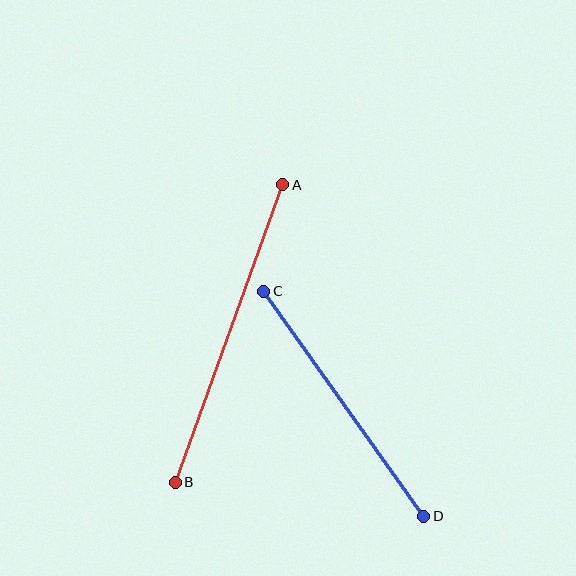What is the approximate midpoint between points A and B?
The midpoint is at approximately (229, 334) pixels.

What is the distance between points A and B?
The distance is approximately 317 pixels.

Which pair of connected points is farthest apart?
Points A and B are farthest apart.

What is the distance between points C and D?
The distance is approximately 276 pixels.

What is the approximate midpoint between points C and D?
The midpoint is at approximately (344, 404) pixels.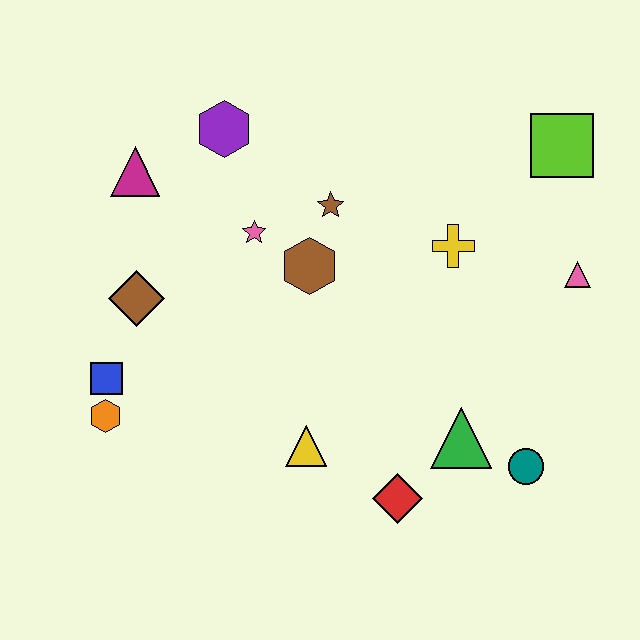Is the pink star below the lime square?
Yes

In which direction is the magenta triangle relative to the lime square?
The magenta triangle is to the left of the lime square.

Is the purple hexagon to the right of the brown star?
No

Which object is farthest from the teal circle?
The magenta triangle is farthest from the teal circle.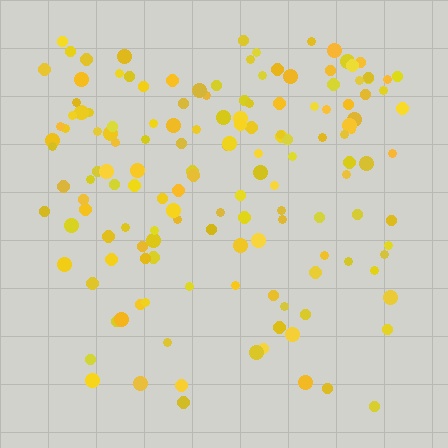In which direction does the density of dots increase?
From bottom to top, with the top side densest.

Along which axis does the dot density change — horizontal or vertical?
Vertical.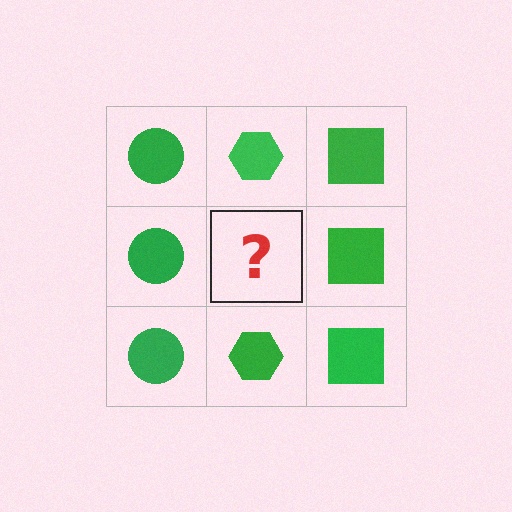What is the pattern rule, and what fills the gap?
The rule is that each column has a consistent shape. The gap should be filled with a green hexagon.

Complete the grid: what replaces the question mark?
The question mark should be replaced with a green hexagon.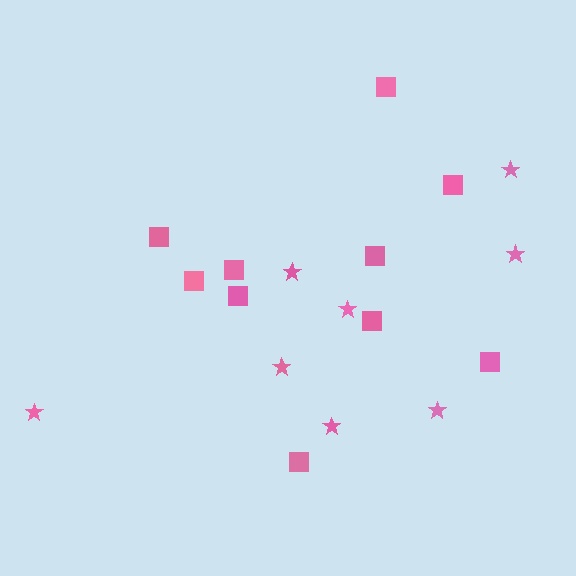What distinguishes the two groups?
There are 2 groups: one group of squares (10) and one group of stars (8).